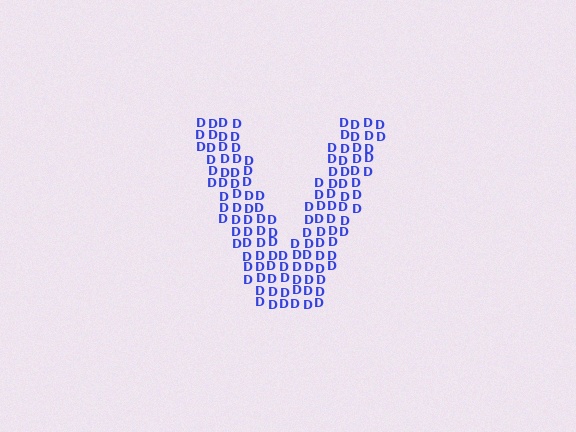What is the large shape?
The large shape is the letter V.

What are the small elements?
The small elements are letter D's.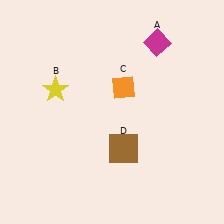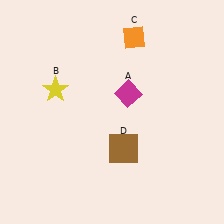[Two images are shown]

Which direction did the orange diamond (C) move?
The orange diamond (C) moved up.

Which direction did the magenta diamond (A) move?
The magenta diamond (A) moved down.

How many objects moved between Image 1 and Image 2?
2 objects moved between the two images.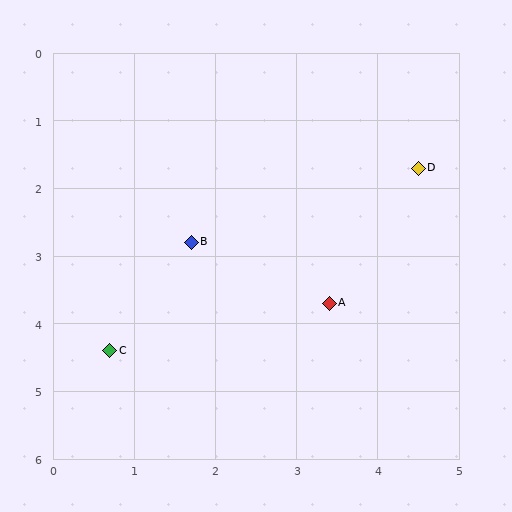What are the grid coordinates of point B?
Point B is at approximately (1.7, 2.8).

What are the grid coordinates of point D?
Point D is at approximately (4.5, 1.7).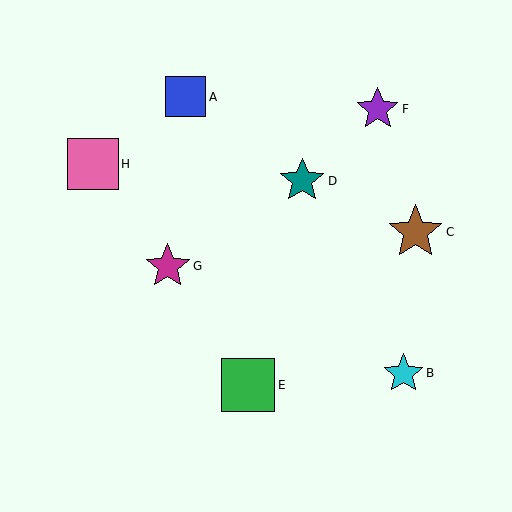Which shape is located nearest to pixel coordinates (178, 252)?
The magenta star (labeled G) at (168, 266) is nearest to that location.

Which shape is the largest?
The brown star (labeled C) is the largest.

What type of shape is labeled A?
Shape A is a blue square.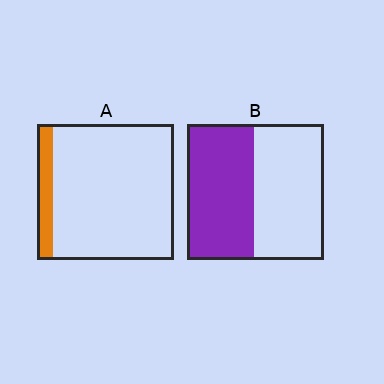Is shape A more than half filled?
No.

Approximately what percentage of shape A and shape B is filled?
A is approximately 10% and B is approximately 50%.